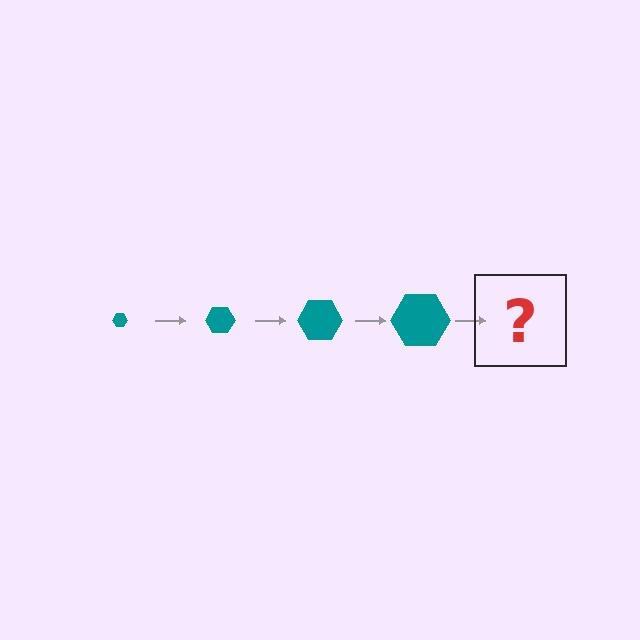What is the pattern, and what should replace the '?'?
The pattern is that the hexagon gets progressively larger each step. The '?' should be a teal hexagon, larger than the previous one.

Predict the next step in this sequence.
The next step is a teal hexagon, larger than the previous one.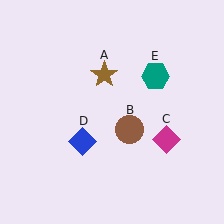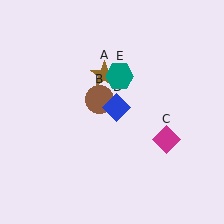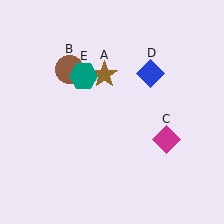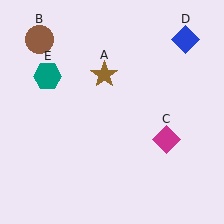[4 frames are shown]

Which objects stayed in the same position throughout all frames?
Brown star (object A) and magenta diamond (object C) remained stationary.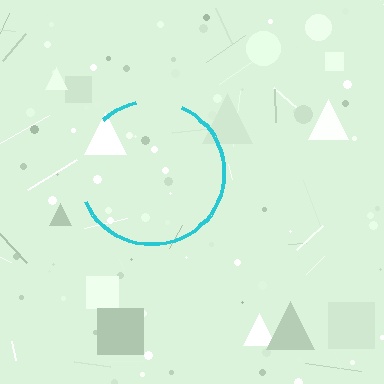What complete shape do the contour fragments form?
The contour fragments form a circle.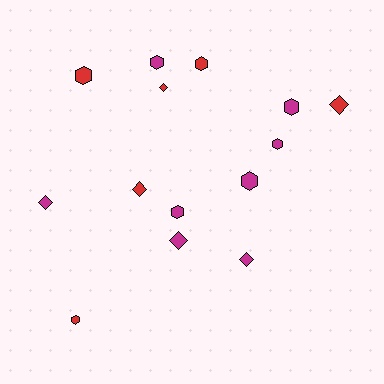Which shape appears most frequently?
Hexagon, with 8 objects.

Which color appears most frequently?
Magenta, with 8 objects.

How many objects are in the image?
There are 14 objects.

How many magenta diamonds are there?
There are 3 magenta diamonds.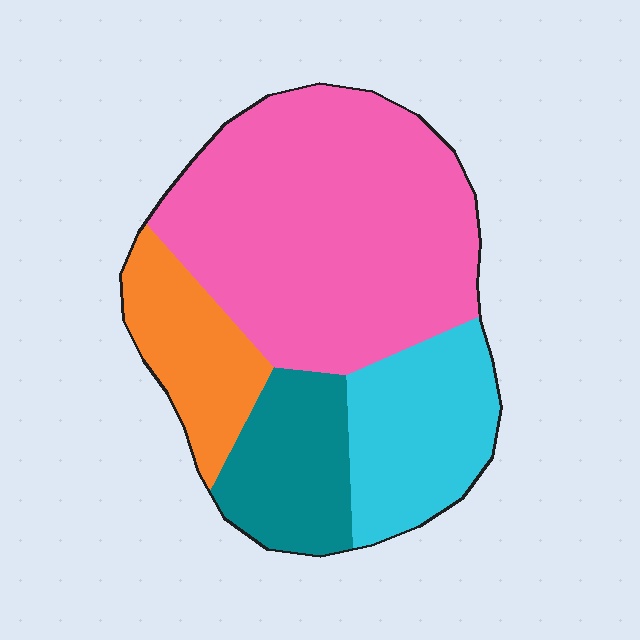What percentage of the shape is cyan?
Cyan covers 19% of the shape.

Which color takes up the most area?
Pink, at roughly 50%.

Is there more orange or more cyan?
Cyan.